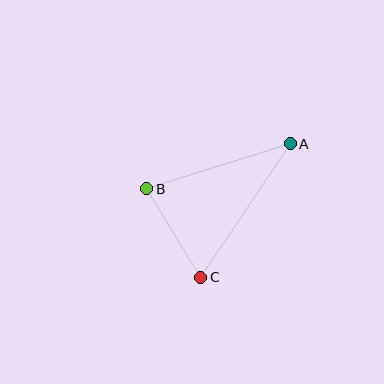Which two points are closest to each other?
Points B and C are closest to each other.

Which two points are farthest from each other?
Points A and C are farthest from each other.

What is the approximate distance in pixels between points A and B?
The distance between A and B is approximately 150 pixels.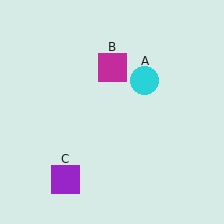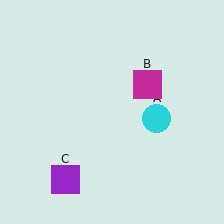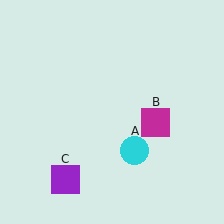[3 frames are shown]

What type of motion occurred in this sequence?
The cyan circle (object A), magenta square (object B) rotated clockwise around the center of the scene.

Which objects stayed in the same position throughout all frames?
Purple square (object C) remained stationary.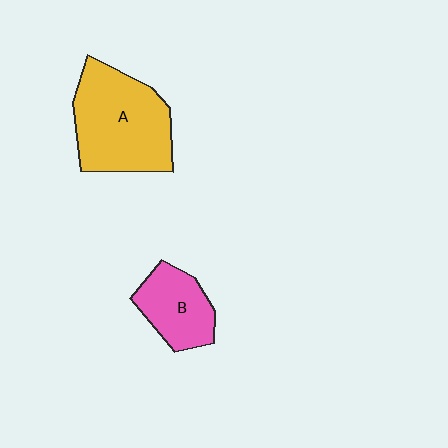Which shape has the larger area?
Shape A (yellow).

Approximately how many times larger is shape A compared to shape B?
Approximately 1.8 times.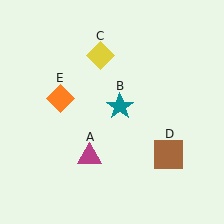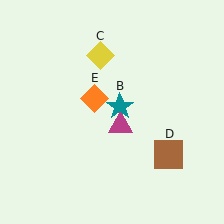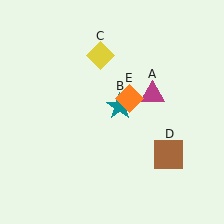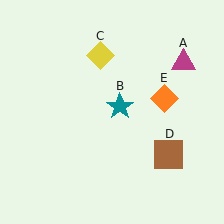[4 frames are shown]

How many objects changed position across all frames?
2 objects changed position: magenta triangle (object A), orange diamond (object E).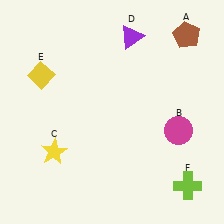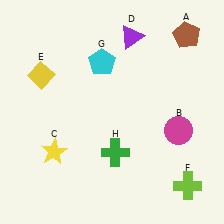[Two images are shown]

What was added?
A cyan pentagon (G), a green cross (H) were added in Image 2.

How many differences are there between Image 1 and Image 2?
There are 2 differences between the two images.